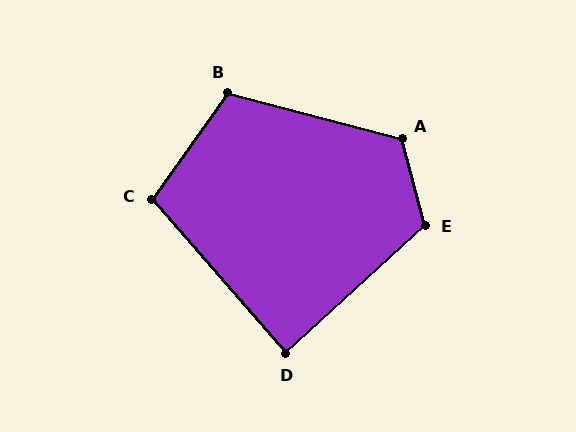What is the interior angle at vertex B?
Approximately 110 degrees (obtuse).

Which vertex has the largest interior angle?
A, at approximately 120 degrees.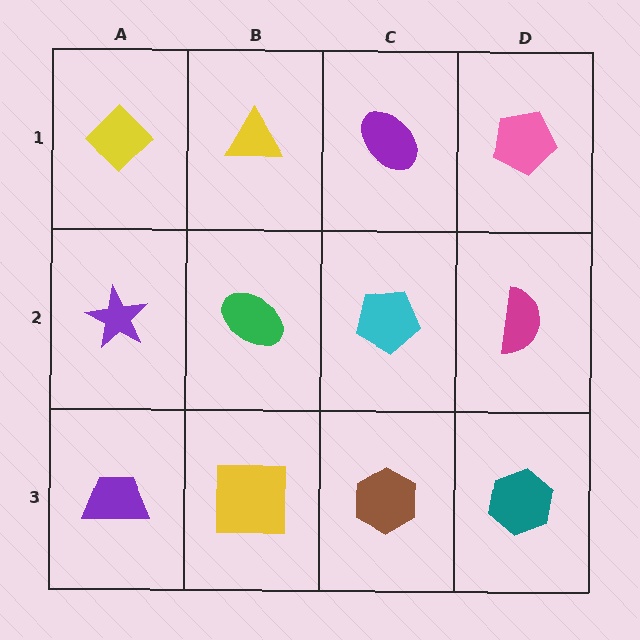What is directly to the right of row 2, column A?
A green ellipse.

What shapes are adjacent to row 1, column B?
A green ellipse (row 2, column B), a yellow diamond (row 1, column A), a purple ellipse (row 1, column C).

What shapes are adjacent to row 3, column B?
A green ellipse (row 2, column B), a purple trapezoid (row 3, column A), a brown hexagon (row 3, column C).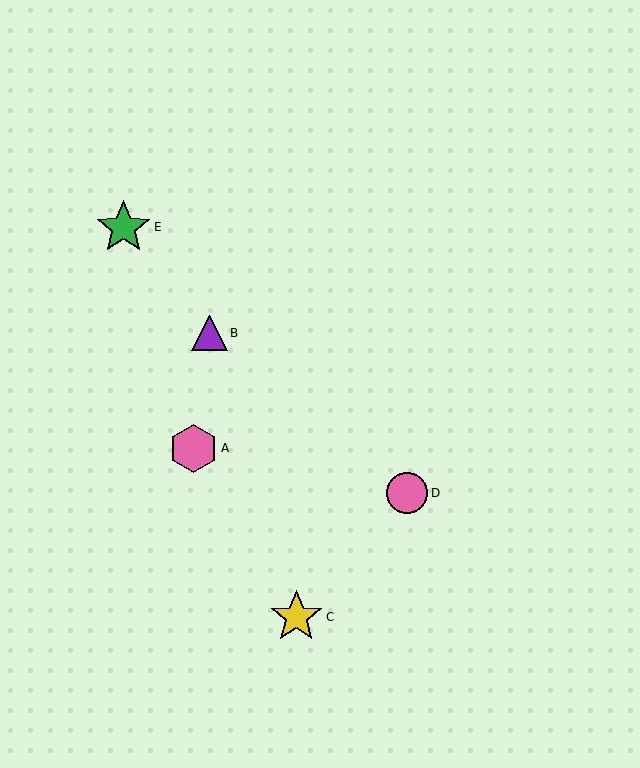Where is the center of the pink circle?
The center of the pink circle is at (407, 493).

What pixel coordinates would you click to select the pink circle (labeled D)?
Click at (407, 493) to select the pink circle D.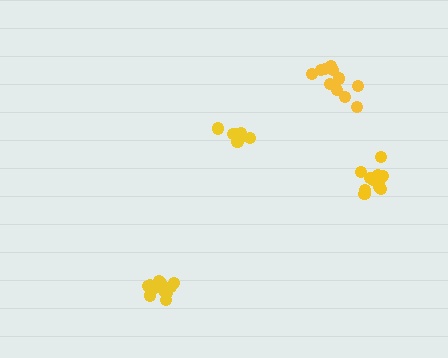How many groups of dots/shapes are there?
There are 4 groups.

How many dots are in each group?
Group 1: 11 dots, Group 2: 9 dots, Group 3: 12 dots, Group 4: 14 dots (46 total).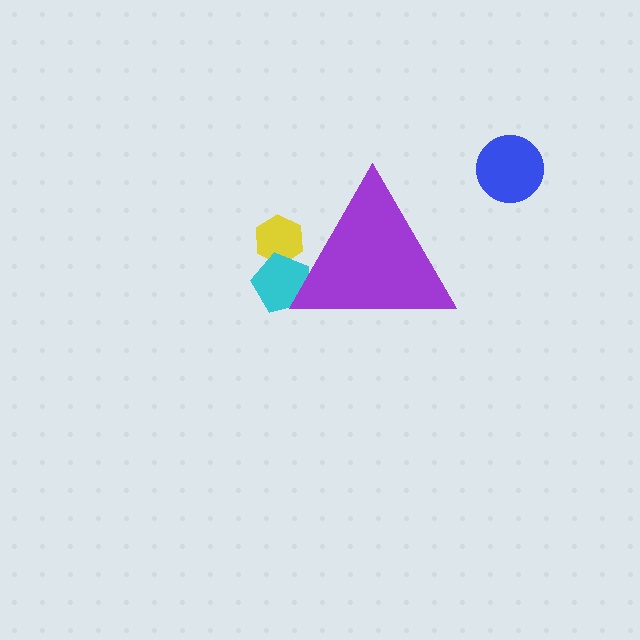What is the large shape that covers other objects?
A purple triangle.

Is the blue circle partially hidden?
No, the blue circle is fully visible.